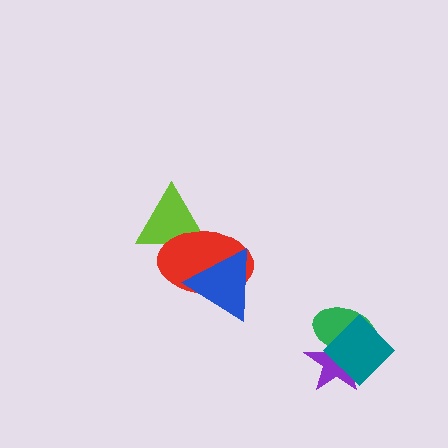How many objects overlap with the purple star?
2 objects overlap with the purple star.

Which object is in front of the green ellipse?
The teal diamond is in front of the green ellipse.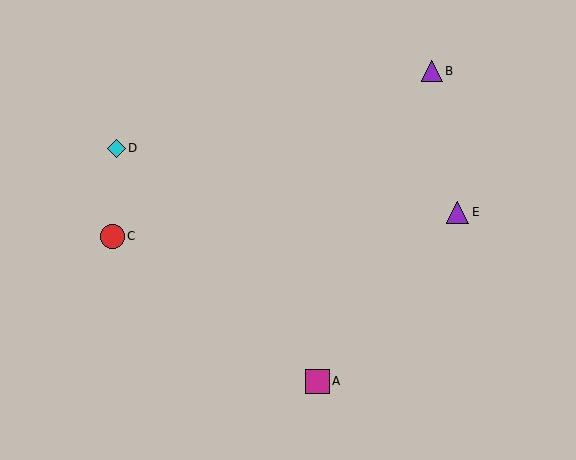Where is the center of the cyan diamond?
The center of the cyan diamond is at (116, 148).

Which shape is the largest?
The red circle (labeled C) is the largest.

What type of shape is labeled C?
Shape C is a red circle.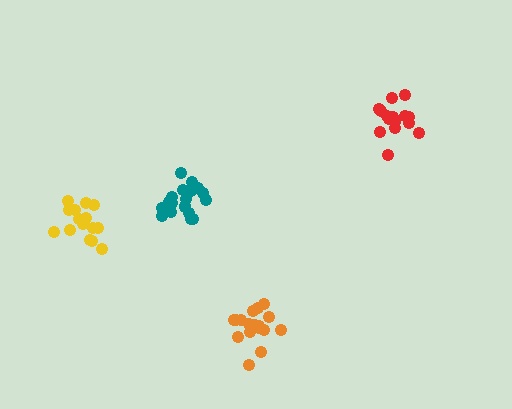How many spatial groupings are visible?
There are 4 spatial groupings.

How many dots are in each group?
Group 1: 17 dots, Group 2: 15 dots, Group 3: 15 dots, Group 4: 19 dots (66 total).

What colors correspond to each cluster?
The clusters are colored: orange, red, yellow, teal.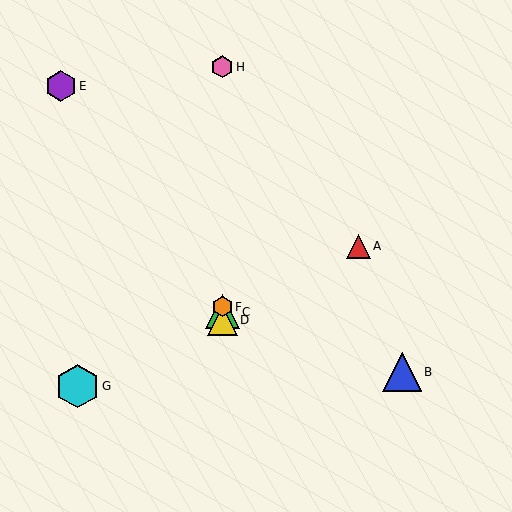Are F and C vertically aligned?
Yes, both are at x≈222.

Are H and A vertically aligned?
No, H is at x≈222 and A is at x≈358.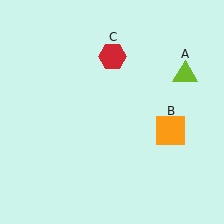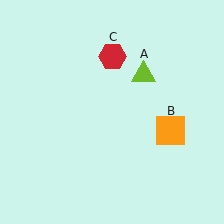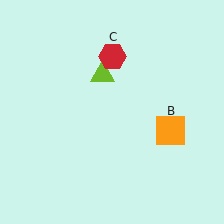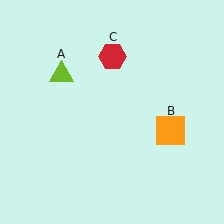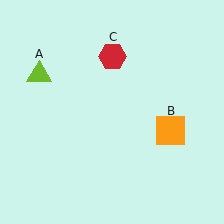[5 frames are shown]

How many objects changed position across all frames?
1 object changed position: lime triangle (object A).